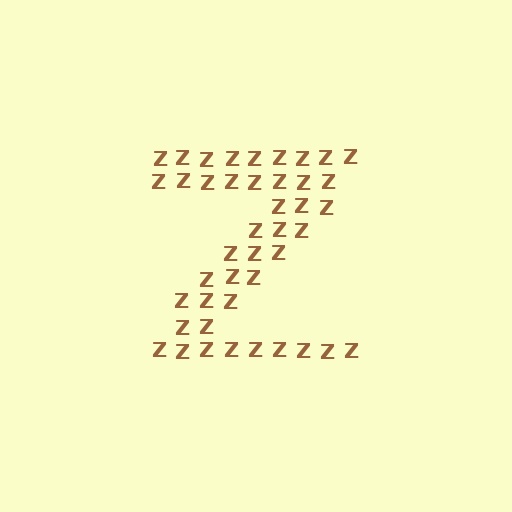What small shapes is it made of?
It is made of small letter Z's.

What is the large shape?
The large shape is the letter Z.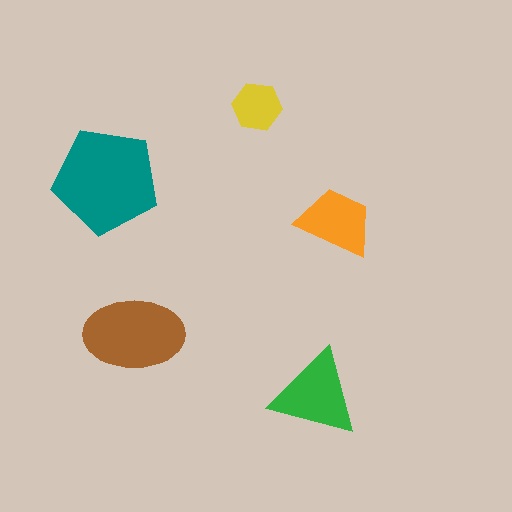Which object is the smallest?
The yellow hexagon.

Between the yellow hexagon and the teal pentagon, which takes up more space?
The teal pentagon.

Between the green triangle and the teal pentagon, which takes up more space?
The teal pentagon.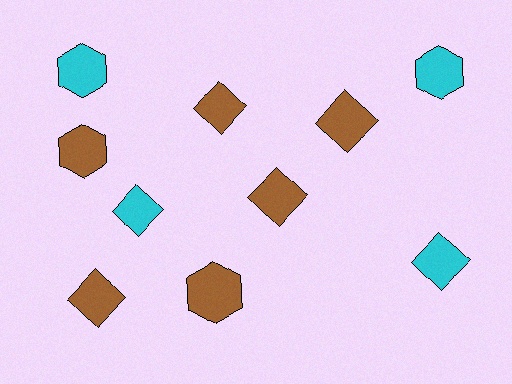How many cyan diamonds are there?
There are 2 cyan diamonds.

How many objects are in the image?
There are 10 objects.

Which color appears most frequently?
Brown, with 6 objects.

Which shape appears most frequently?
Diamond, with 6 objects.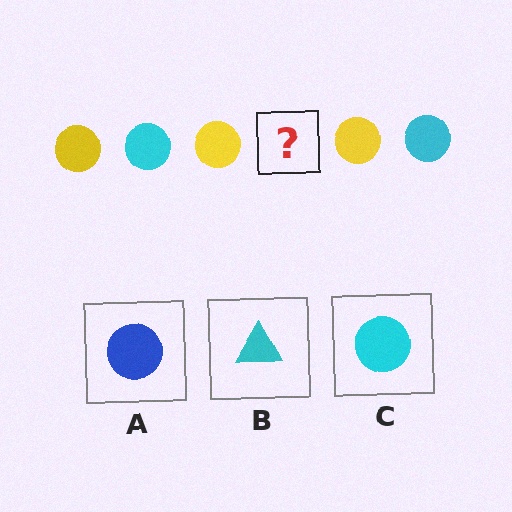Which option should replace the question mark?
Option C.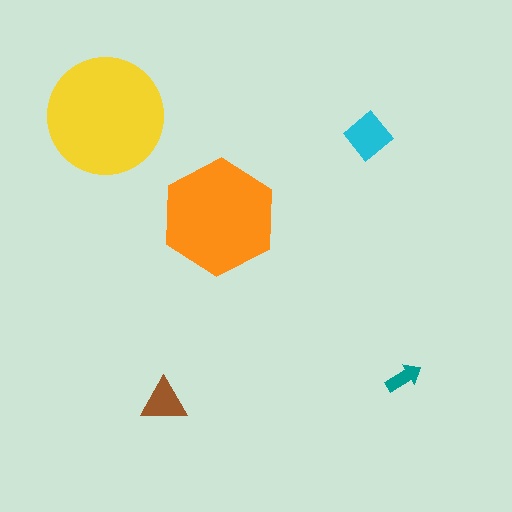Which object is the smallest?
The teal arrow.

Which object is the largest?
The yellow circle.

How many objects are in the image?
There are 5 objects in the image.